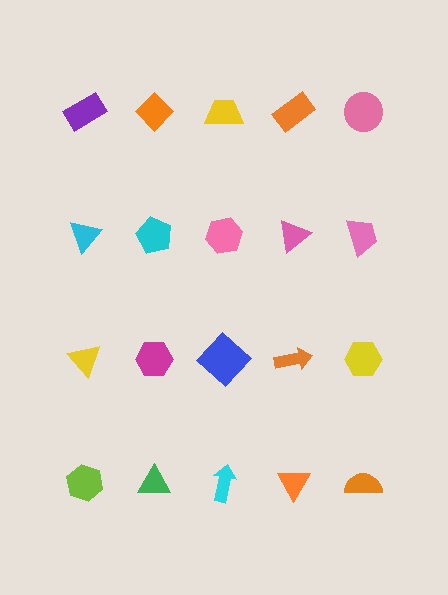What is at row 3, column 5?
A yellow hexagon.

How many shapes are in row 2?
5 shapes.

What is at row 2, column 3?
A pink hexagon.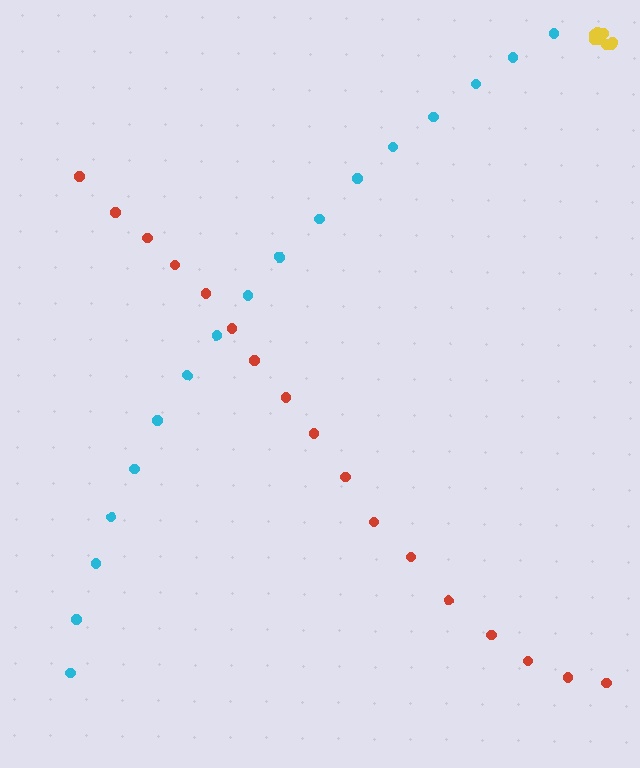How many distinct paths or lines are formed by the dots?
There are 3 distinct paths.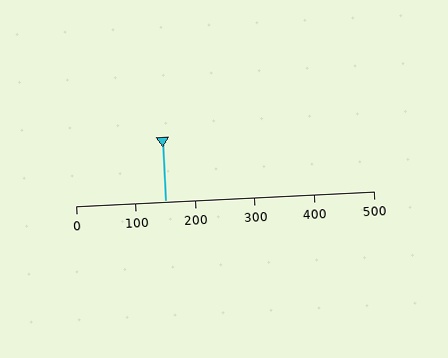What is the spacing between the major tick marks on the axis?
The major ticks are spaced 100 apart.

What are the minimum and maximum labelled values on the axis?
The axis runs from 0 to 500.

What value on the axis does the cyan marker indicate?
The marker indicates approximately 150.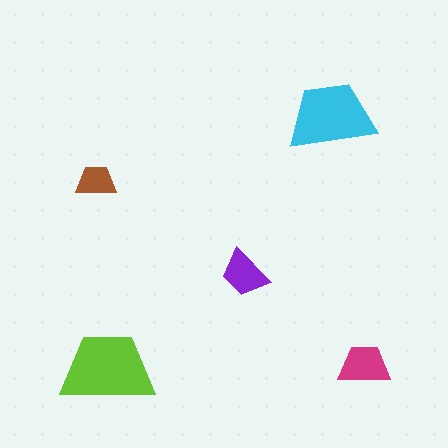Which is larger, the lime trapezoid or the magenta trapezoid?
The lime one.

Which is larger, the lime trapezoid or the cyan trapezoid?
The lime one.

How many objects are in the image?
There are 5 objects in the image.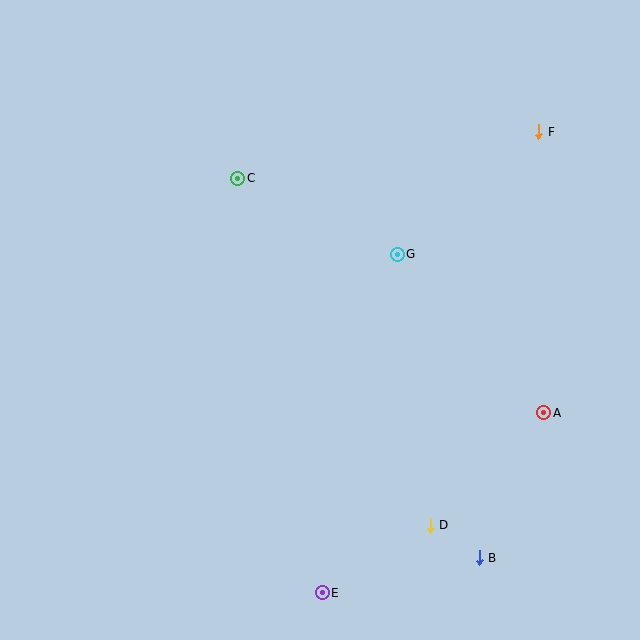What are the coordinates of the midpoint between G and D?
The midpoint between G and D is at (414, 390).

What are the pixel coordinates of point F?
Point F is at (539, 132).